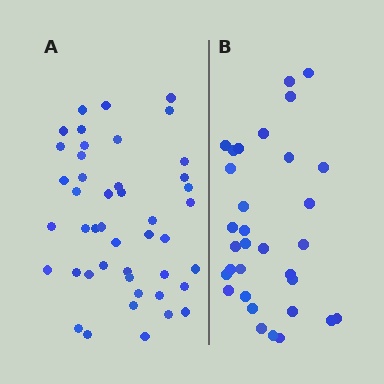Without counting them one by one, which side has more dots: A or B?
Region A (the left region) has more dots.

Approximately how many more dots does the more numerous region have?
Region A has approximately 15 more dots than region B.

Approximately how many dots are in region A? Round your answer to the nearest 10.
About 40 dots. (The exact count is 45, which rounds to 40.)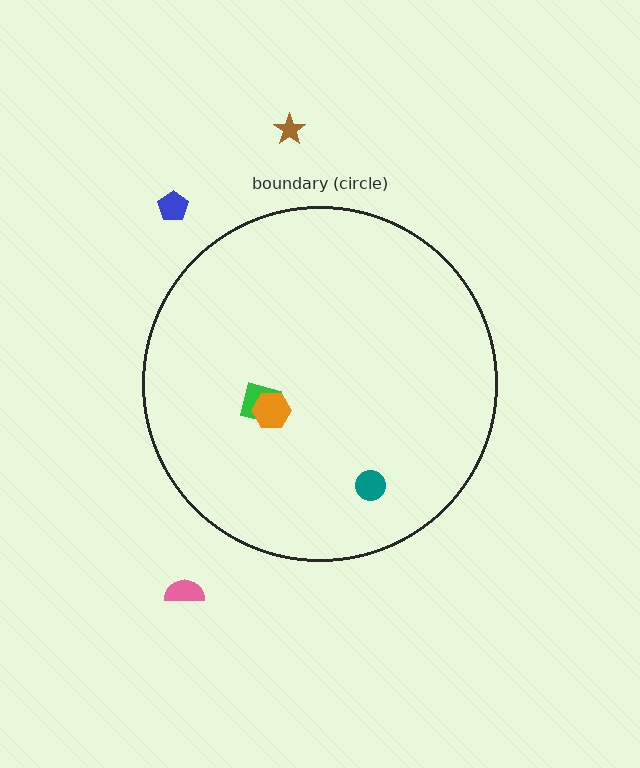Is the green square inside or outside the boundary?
Inside.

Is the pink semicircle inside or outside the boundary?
Outside.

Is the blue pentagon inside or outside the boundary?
Outside.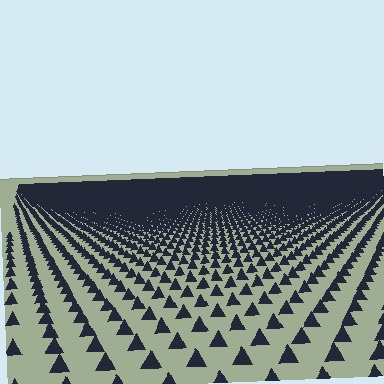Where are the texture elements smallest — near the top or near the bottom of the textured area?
Near the top.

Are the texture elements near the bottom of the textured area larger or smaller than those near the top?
Larger. Near the bottom, elements are closer to the viewer and appear at a bigger on-screen size.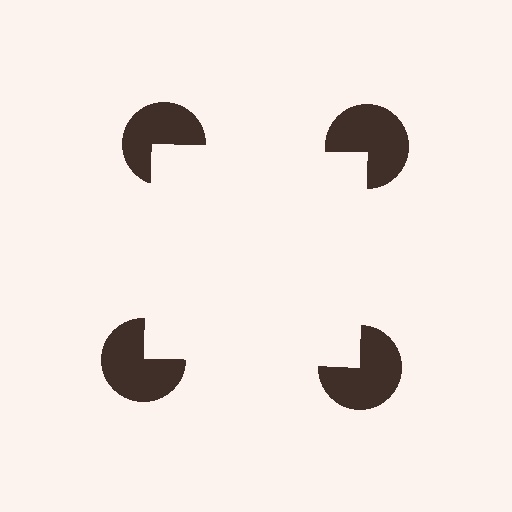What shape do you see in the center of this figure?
An illusory square — its edges are inferred from the aligned wedge cuts in the pac-man discs, not physically drawn.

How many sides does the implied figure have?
4 sides.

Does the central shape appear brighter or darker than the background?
It typically appears slightly brighter than the background, even though no actual brightness change is drawn.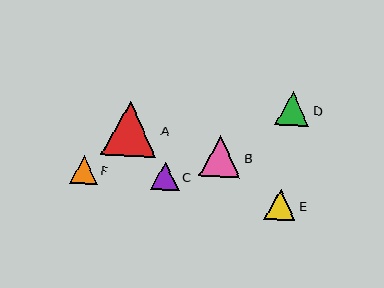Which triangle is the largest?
Triangle A is the largest with a size of approximately 55 pixels.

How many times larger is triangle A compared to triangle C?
Triangle A is approximately 1.9 times the size of triangle C.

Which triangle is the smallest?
Triangle F is the smallest with a size of approximately 28 pixels.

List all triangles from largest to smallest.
From largest to smallest: A, B, D, E, C, F.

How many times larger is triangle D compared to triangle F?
Triangle D is approximately 1.2 times the size of triangle F.